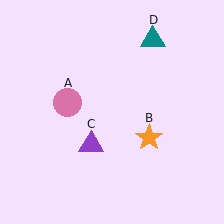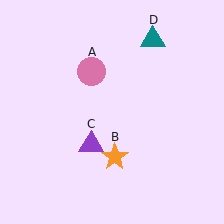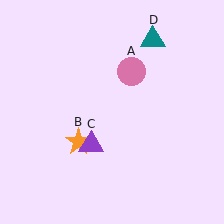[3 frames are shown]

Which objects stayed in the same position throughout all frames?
Purple triangle (object C) and teal triangle (object D) remained stationary.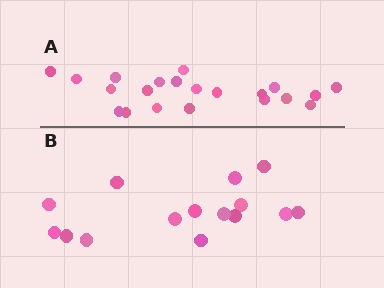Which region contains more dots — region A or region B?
Region A (the top region) has more dots.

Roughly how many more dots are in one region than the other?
Region A has about 6 more dots than region B.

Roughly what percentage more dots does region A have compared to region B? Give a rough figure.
About 40% more.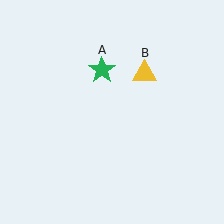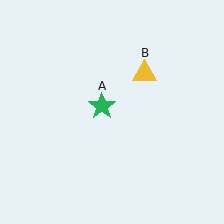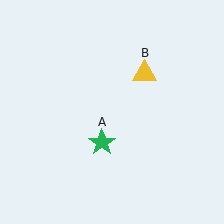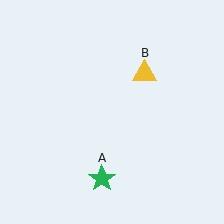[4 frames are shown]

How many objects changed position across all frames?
1 object changed position: green star (object A).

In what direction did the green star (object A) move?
The green star (object A) moved down.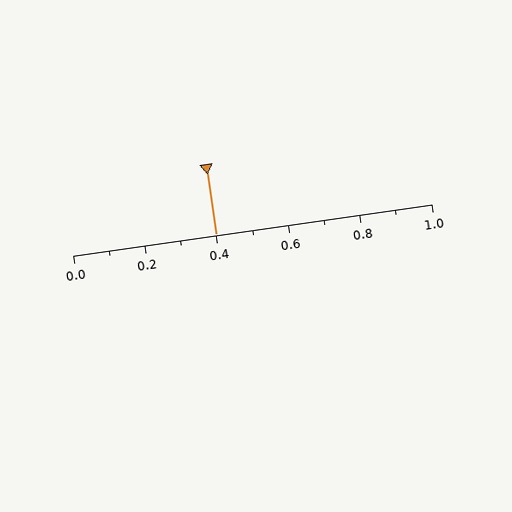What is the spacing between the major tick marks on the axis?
The major ticks are spaced 0.2 apart.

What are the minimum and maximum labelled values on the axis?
The axis runs from 0.0 to 1.0.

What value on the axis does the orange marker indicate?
The marker indicates approximately 0.4.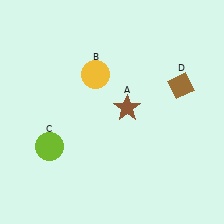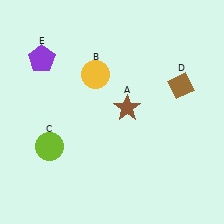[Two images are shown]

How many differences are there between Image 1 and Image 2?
There is 1 difference between the two images.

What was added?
A purple pentagon (E) was added in Image 2.